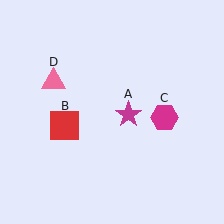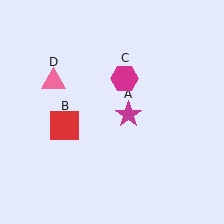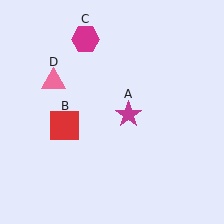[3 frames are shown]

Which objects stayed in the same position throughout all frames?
Magenta star (object A) and red square (object B) and pink triangle (object D) remained stationary.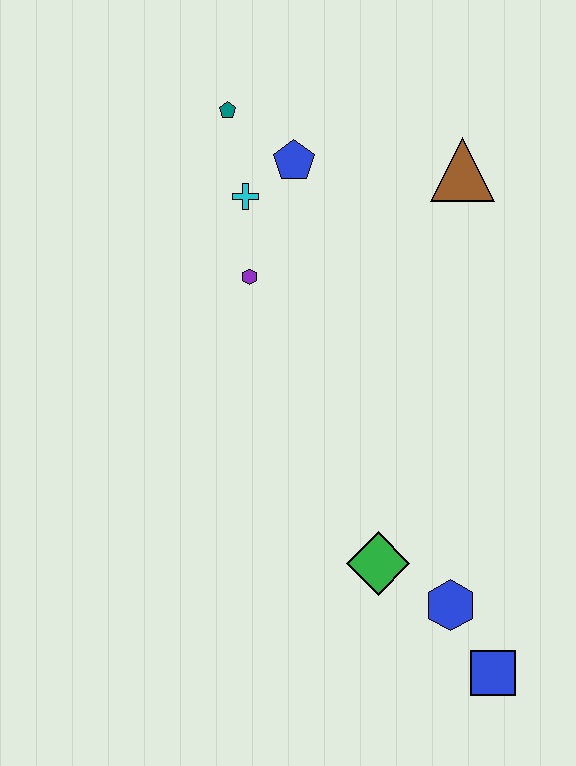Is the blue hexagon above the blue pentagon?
No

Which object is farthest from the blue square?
The teal pentagon is farthest from the blue square.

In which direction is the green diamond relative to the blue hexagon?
The green diamond is to the left of the blue hexagon.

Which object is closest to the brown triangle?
The blue pentagon is closest to the brown triangle.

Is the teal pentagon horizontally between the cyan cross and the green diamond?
No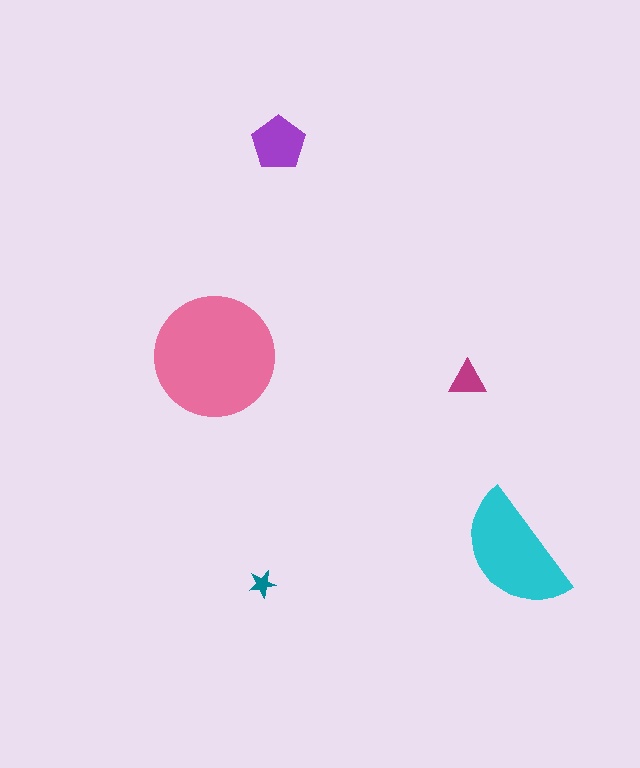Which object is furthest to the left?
The pink circle is leftmost.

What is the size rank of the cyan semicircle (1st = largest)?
2nd.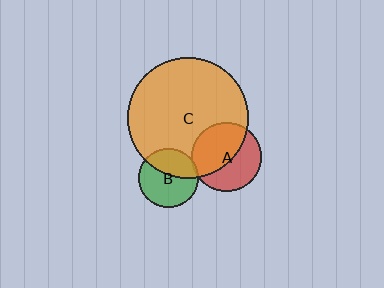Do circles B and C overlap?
Yes.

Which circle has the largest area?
Circle C (orange).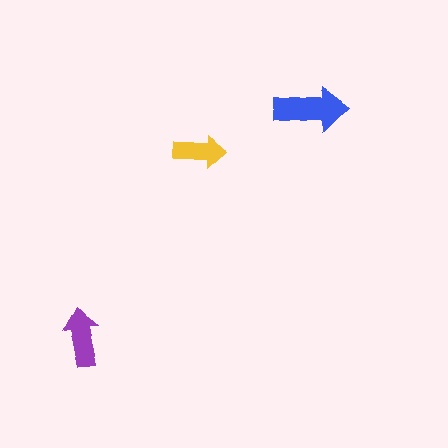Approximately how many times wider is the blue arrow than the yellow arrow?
About 1.5 times wider.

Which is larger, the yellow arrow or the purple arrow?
The purple one.